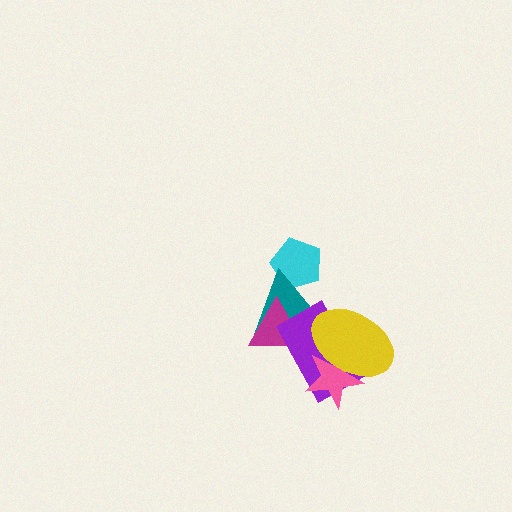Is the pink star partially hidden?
Yes, it is partially covered by another shape.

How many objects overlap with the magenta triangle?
2 objects overlap with the magenta triangle.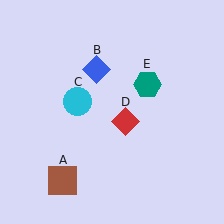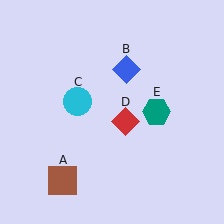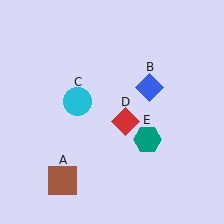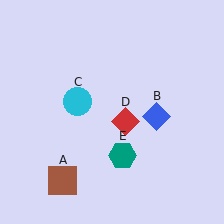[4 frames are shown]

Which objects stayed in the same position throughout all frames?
Brown square (object A) and cyan circle (object C) and red diamond (object D) remained stationary.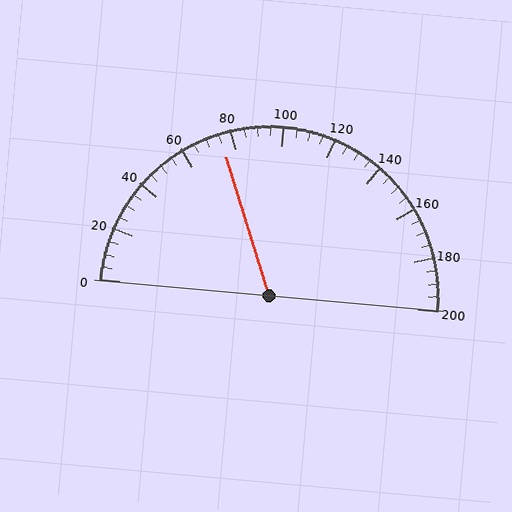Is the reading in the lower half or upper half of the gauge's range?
The reading is in the lower half of the range (0 to 200).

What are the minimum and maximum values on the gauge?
The gauge ranges from 0 to 200.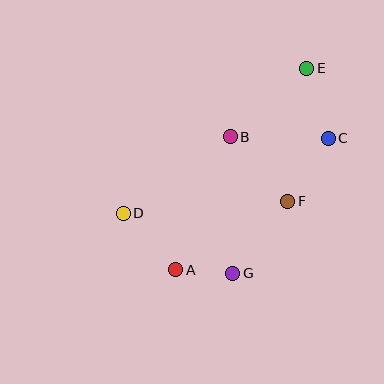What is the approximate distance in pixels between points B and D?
The distance between B and D is approximately 131 pixels.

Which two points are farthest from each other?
Points A and E are farthest from each other.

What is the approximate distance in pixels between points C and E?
The distance between C and E is approximately 73 pixels.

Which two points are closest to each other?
Points A and G are closest to each other.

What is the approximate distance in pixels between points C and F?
The distance between C and F is approximately 75 pixels.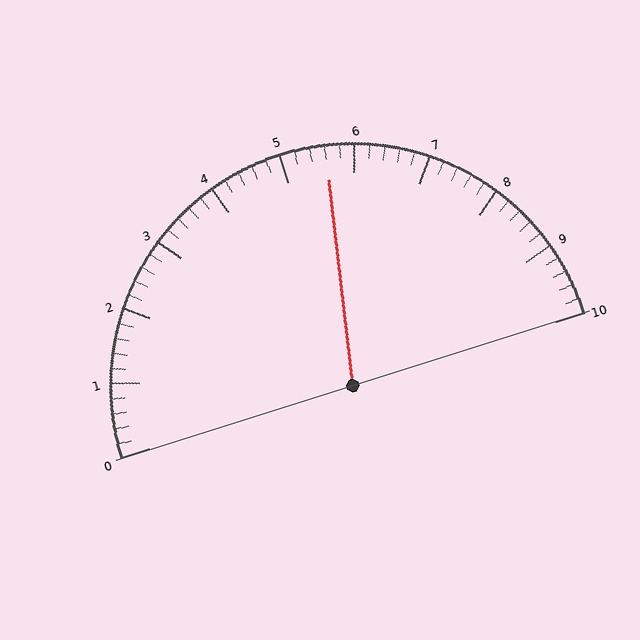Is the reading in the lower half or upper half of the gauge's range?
The reading is in the upper half of the range (0 to 10).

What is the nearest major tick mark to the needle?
The nearest major tick mark is 6.